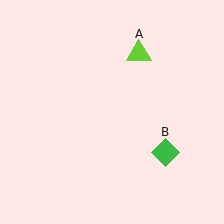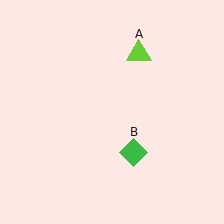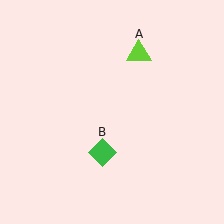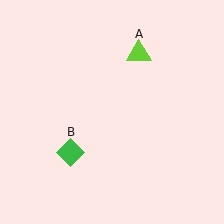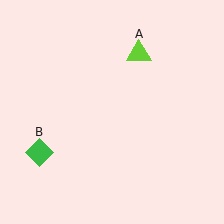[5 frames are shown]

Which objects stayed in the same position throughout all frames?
Lime triangle (object A) remained stationary.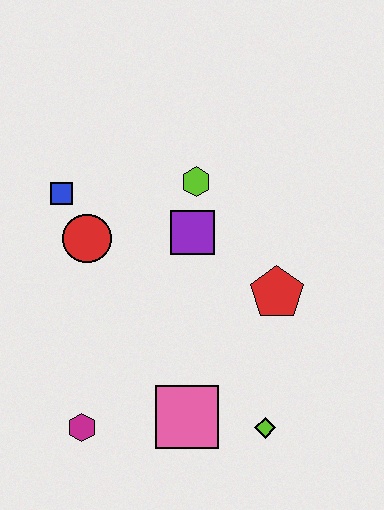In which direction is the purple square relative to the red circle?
The purple square is to the right of the red circle.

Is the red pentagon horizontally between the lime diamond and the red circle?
No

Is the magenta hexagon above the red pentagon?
No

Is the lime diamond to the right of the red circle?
Yes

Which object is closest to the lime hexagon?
The purple square is closest to the lime hexagon.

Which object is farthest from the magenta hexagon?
The lime hexagon is farthest from the magenta hexagon.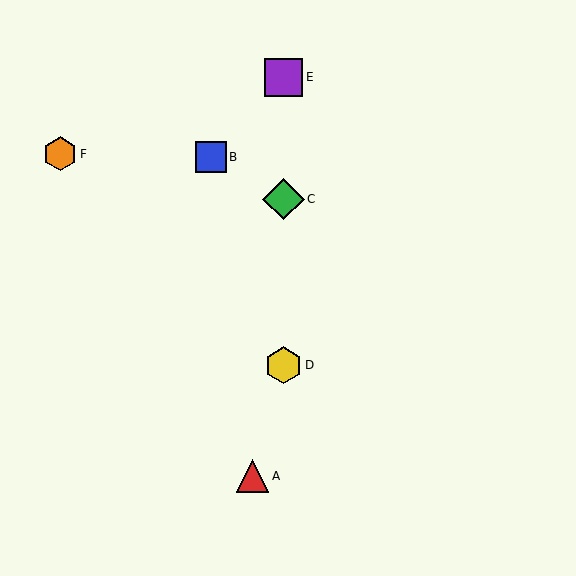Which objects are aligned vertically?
Objects C, D, E are aligned vertically.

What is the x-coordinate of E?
Object E is at x≈284.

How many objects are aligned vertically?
3 objects (C, D, E) are aligned vertically.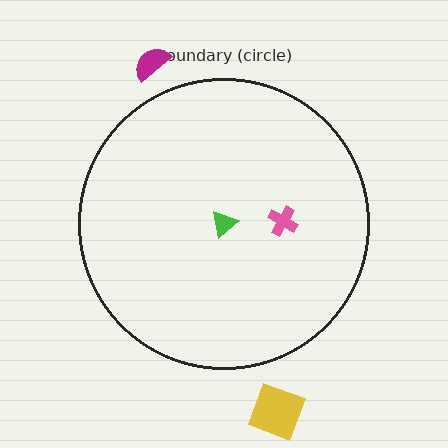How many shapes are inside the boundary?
2 inside, 2 outside.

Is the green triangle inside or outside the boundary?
Inside.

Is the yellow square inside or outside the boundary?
Outside.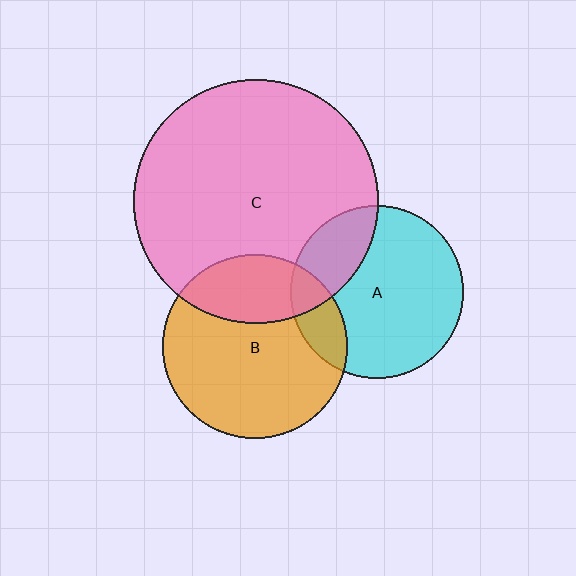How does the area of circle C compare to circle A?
Approximately 2.0 times.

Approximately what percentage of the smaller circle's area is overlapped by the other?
Approximately 30%.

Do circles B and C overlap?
Yes.